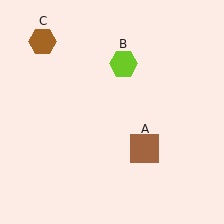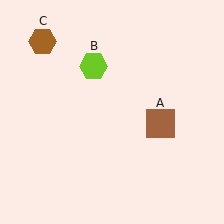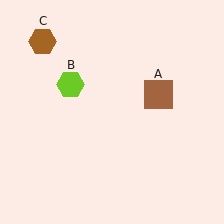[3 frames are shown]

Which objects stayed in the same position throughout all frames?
Brown hexagon (object C) remained stationary.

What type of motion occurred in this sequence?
The brown square (object A), lime hexagon (object B) rotated counterclockwise around the center of the scene.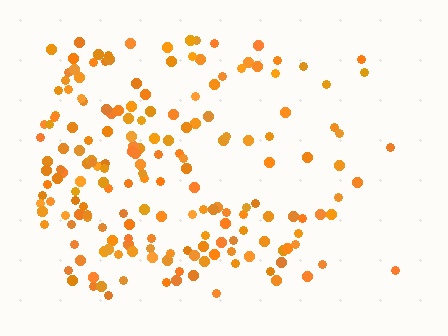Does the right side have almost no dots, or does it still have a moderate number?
Still a moderate number, just noticeably fewer than the left.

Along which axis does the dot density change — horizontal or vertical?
Horizontal.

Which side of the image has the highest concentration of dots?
The left.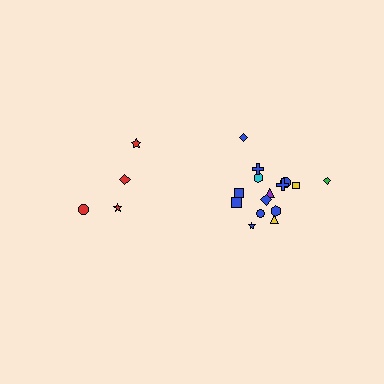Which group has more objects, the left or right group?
The right group.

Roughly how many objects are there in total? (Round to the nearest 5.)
Roughly 20 objects in total.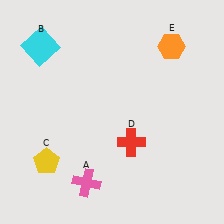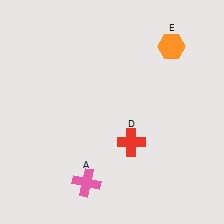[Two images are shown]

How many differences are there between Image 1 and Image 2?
There are 2 differences between the two images.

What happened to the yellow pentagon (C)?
The yellow pentagon (C) was removed in Image 2. It was in the bottom-left area of Image 1.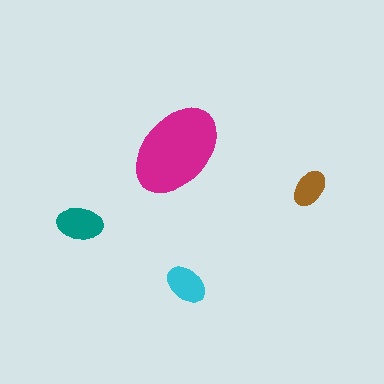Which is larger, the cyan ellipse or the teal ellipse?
The teal one.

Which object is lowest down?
The cyan ellipse is bottommost.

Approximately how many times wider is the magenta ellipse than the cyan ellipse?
About 2.5 times wider.